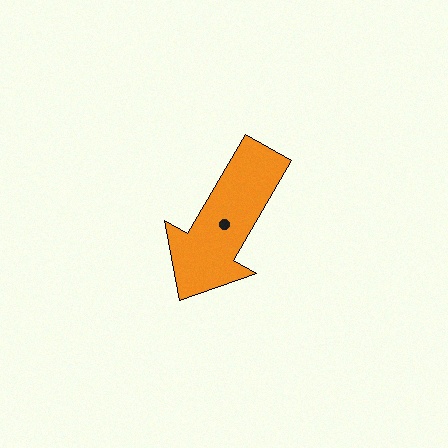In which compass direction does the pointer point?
Southwest.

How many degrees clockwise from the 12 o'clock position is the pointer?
Approximately 210 degrees.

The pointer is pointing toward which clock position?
Roughly 7 o'clock.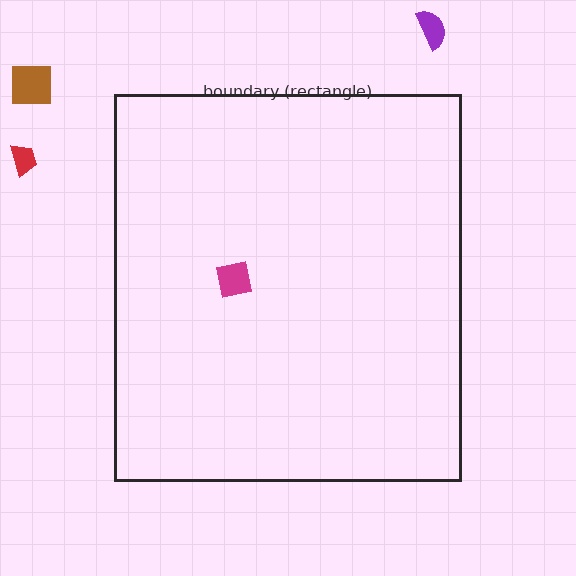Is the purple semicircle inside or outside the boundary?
Outside.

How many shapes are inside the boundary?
1 inside, 3 outside.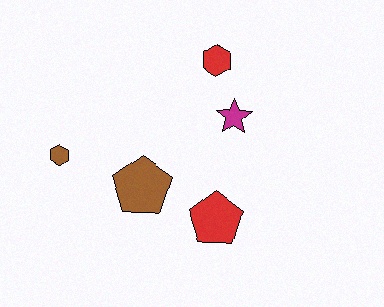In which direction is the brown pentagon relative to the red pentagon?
The brown pentagon is to the left of the red pentagon.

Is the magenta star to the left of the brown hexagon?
No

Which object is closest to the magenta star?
The red hexagon is closest to the magenta star.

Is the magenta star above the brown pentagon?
Yes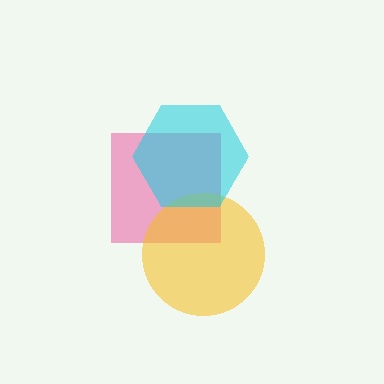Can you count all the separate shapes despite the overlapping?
Yes, there are 3 separate shapes.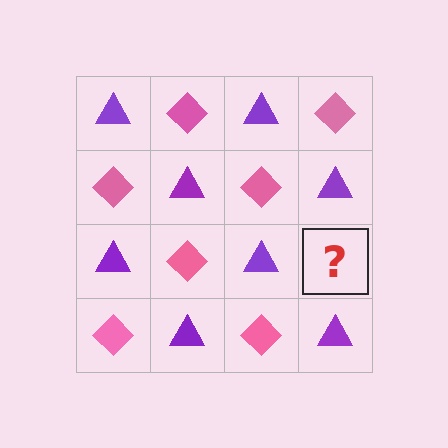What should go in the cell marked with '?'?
The missing cell should contain a pink diamond.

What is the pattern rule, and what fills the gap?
The rule is that it alternates purple triangle and pink diamond in a checkerboard pattern. The gap should be filled with a pink diamond.